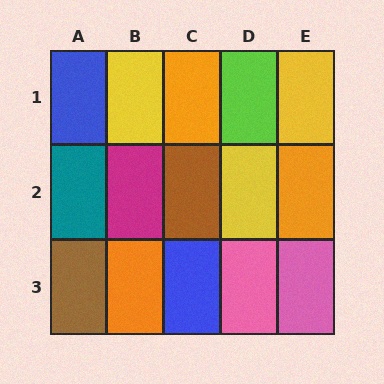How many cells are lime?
1 cell is lime.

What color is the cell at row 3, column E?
Pink.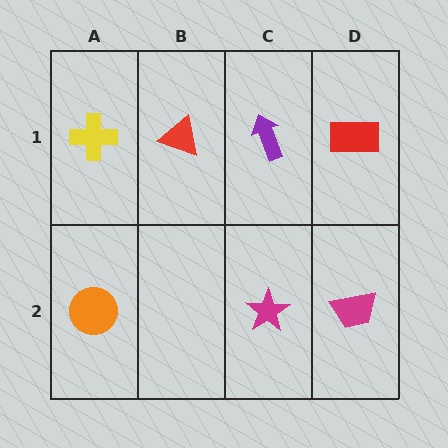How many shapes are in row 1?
4 shapes.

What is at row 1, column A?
A yellow cross.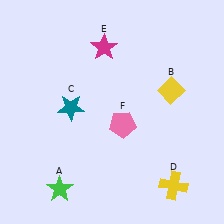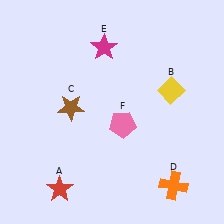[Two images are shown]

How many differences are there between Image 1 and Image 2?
There are 3 differences between the two images.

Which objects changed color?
A changed from green to red. C changed from teal to brown. D changed from yellow to orange.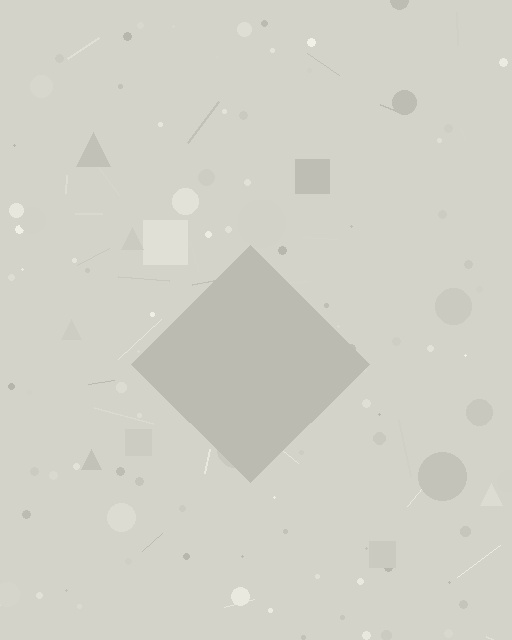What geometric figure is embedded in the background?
A diamond is embedded in the background.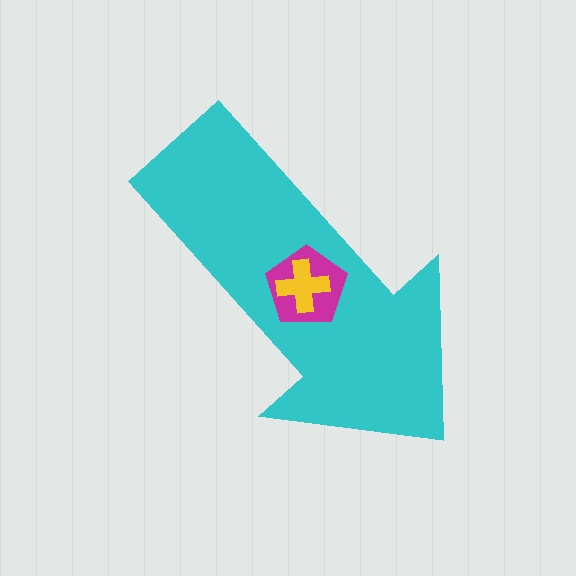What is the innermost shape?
The yellow cross.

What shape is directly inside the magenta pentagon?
The yellow cross.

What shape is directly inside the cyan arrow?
The magenta pentagon.